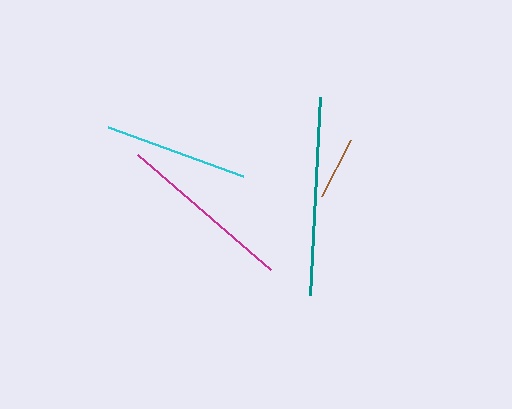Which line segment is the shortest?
The brown line is the shortest at approximately 64 pixels.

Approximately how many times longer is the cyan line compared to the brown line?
The cyan line is approximately 2.3 times the length of the brown line.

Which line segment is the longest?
The teal line is the longest at approximately 199 pixels.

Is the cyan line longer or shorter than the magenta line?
The magenta line is longer than the cyan line.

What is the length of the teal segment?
The teal segment is approximately 199 pixels long.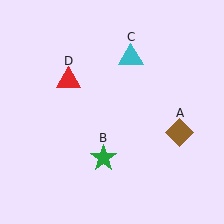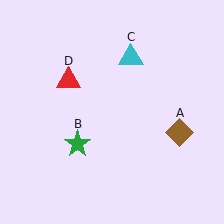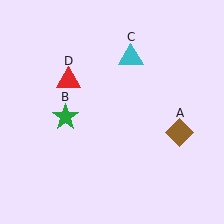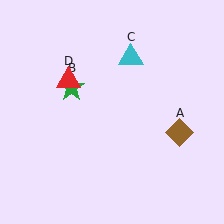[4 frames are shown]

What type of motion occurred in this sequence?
The green star (object B) rotated clockwise around the center of the scene.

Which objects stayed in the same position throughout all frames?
Brown diamond (object A) and cyan triangle (object C) and red triangle (object D) remained stationary.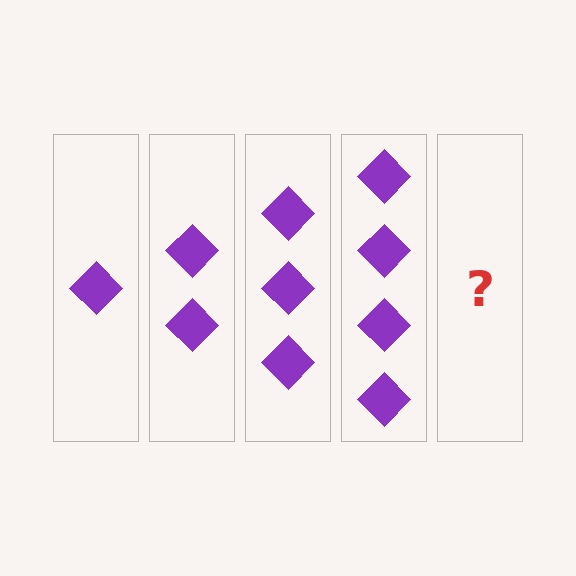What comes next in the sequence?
The next element should be 5 diamonds.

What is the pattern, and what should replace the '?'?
The pattern is that each step adds one more diamond. The '?' should be 5 diamonds.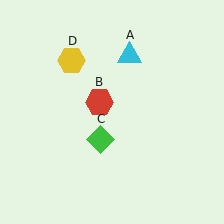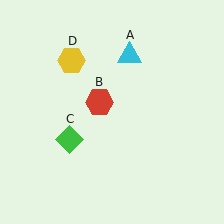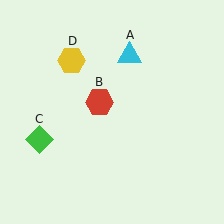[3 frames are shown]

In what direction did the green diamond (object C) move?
The green diamond (object C) moved left.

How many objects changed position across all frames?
1 object changed position: green diamond (object C).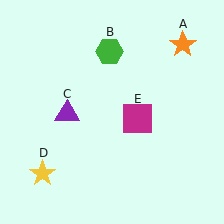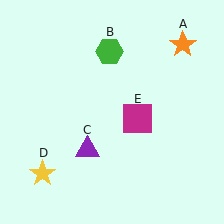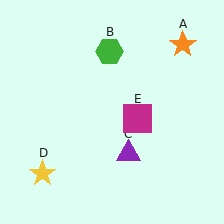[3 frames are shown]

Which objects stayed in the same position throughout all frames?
Orange star (object A) and green hexagon (object B) and yellow star (object D) and magenta square (object E) remained stationary.